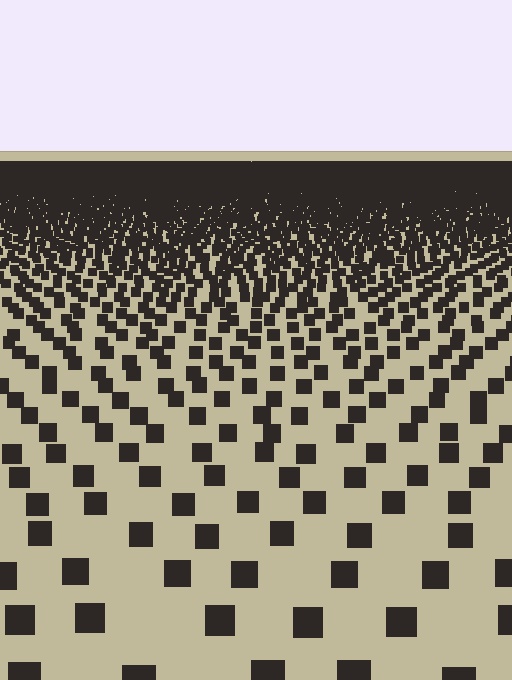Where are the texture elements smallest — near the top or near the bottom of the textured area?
Near the top.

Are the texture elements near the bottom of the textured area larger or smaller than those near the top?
Larger. Near the bottom, elements are closer to the viewer and appear at a bigger on-screen size.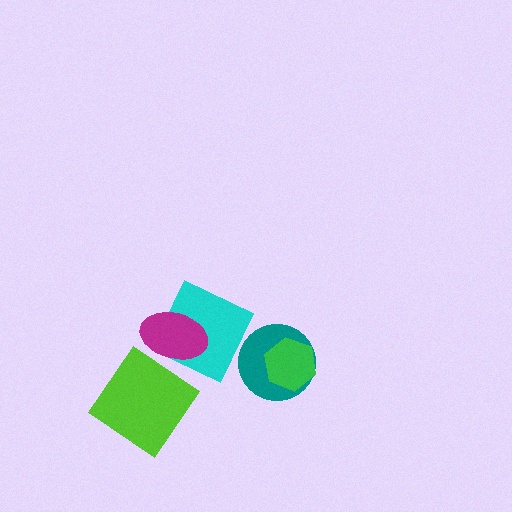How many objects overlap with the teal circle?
1 object overlaps with the teal circle.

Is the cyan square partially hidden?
Yes, it is partially covered by another shape.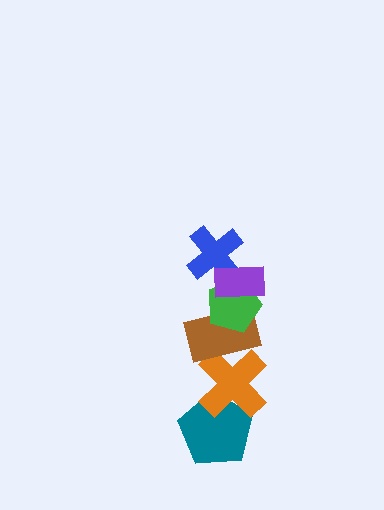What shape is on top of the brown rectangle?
The green pentagon is on top of the brown rectangle.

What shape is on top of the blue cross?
The purple rectangle is on top of the blue cross.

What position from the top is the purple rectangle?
The purple rectangle is 1st from the top.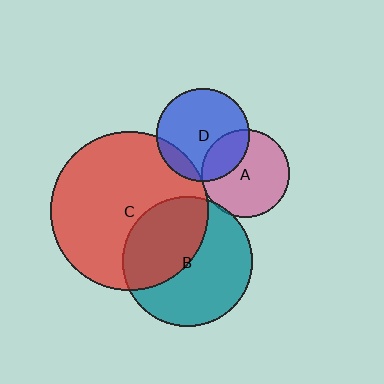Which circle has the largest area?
Circle C (red).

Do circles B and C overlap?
Yes.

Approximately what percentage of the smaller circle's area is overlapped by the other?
Approximately 45%.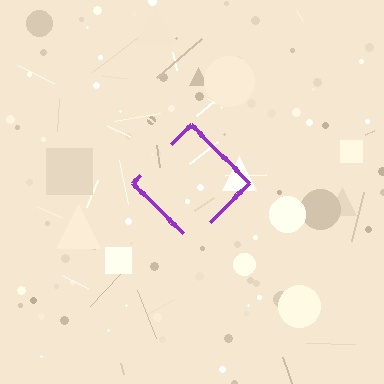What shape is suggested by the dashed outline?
The dashed outline suggests a diamond.